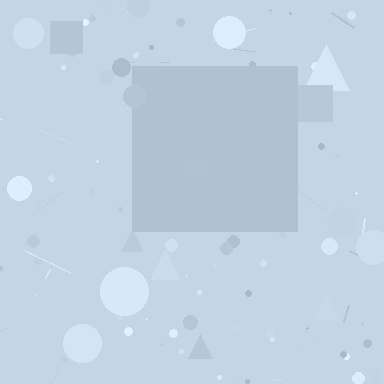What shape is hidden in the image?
A square is hidden in the image.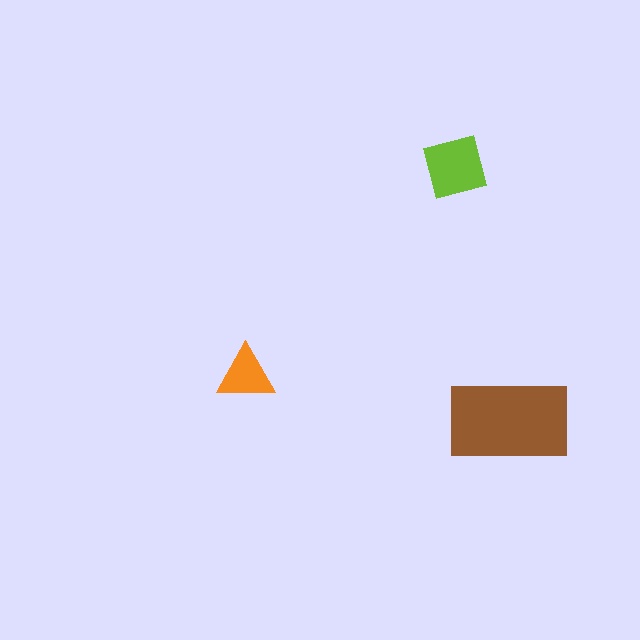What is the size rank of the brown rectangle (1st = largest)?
1st.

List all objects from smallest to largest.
The orange triangle, the lime square, the brown rectangle.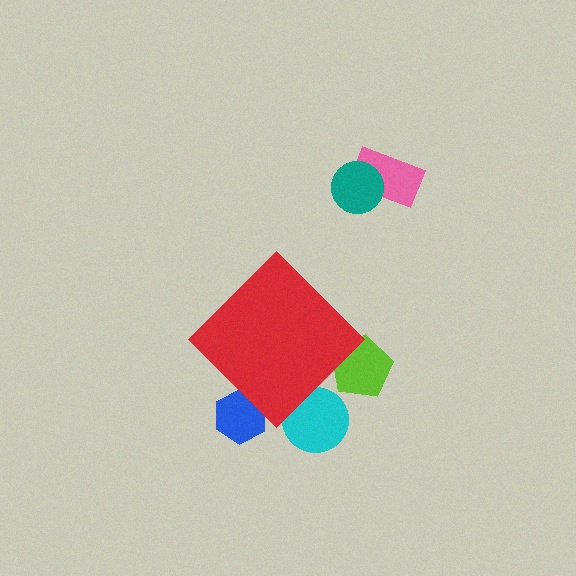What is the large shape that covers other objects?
A red diamond.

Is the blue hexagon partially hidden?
Yes, the blue hexagon is partially hidden behind the red diamond.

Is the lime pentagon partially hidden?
Yes, the lime pentagon is partially hidden behind the red diamond.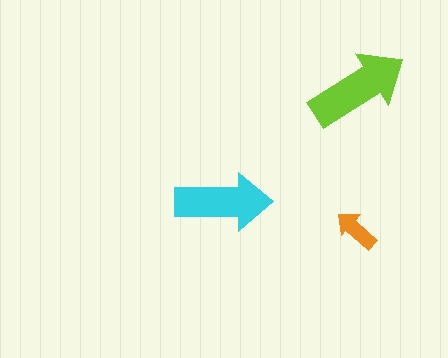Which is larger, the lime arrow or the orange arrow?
The lime one.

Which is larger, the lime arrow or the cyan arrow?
The lime one.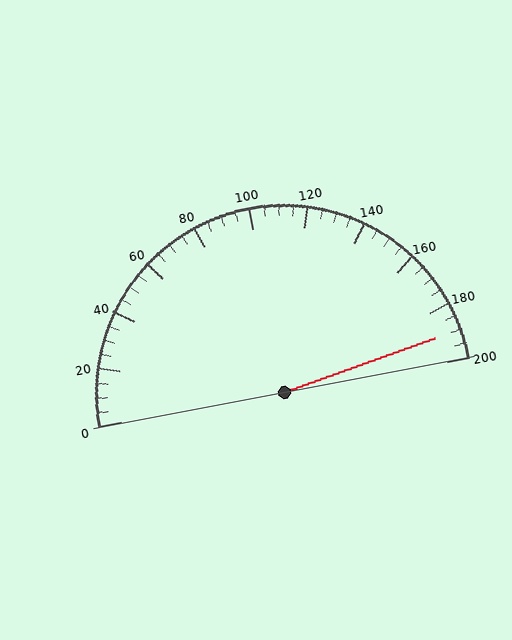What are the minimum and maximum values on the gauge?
The gauge ranges from 0 to 200.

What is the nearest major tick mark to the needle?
The nearest major tick mark is 200.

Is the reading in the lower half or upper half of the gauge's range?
The reading is in the upper half of the range (0 to 200).